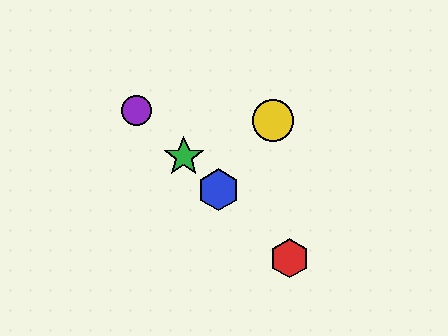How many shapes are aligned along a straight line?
4 shapes (the red hexagon, the blue hexagon, the green star, the purple circle) are aligned along a straight line.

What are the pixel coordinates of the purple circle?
The purple circle is at (136, 111).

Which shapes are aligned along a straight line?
The red hexagon, the blue hexagon, the green star, the purple circle are aligned along a straight line.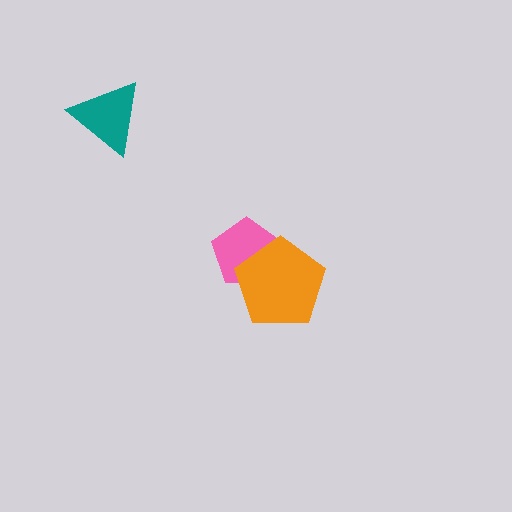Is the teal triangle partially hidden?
No, no other shape covers it.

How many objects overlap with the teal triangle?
0 objects overlap with the teal triangle.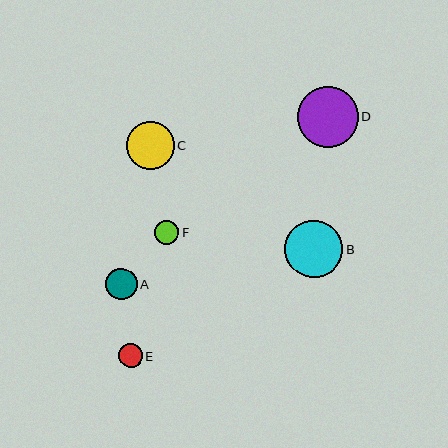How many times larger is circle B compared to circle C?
Circle B is approximately 1.2 times the size of circle C.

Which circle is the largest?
Circle D is the largest with a size of approximately 61 pixels.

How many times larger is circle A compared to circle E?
Circle A is approximately 1.3 times the size of circle E.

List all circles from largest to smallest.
From largest to smallest: D, B, C, A, F, E.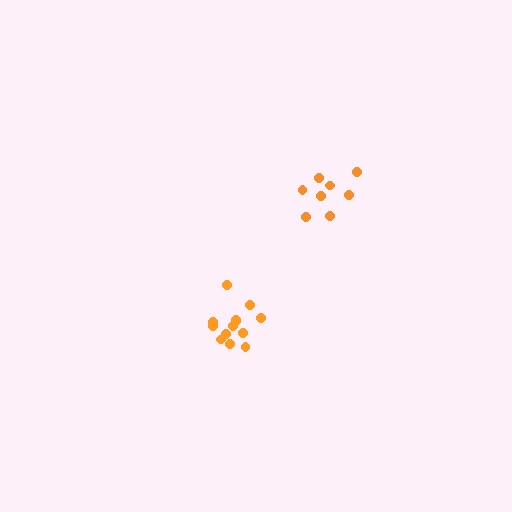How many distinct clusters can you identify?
There are 2 distinct clusters.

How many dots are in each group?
Group 1: 8 dots, Group 2: 13 dots (21 total).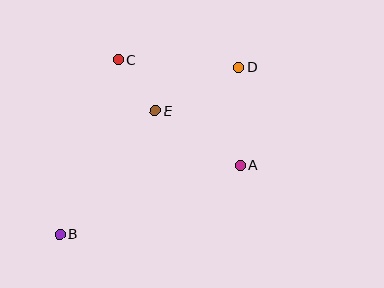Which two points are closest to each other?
Points C and E are closest to each other.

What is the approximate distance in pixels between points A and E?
The distance between A and E is approximately 101 pixels.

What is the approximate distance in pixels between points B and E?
The distance between B and E is approximately 156 pixels.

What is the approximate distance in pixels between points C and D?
The distance between C and D is approximately 121 pixels.